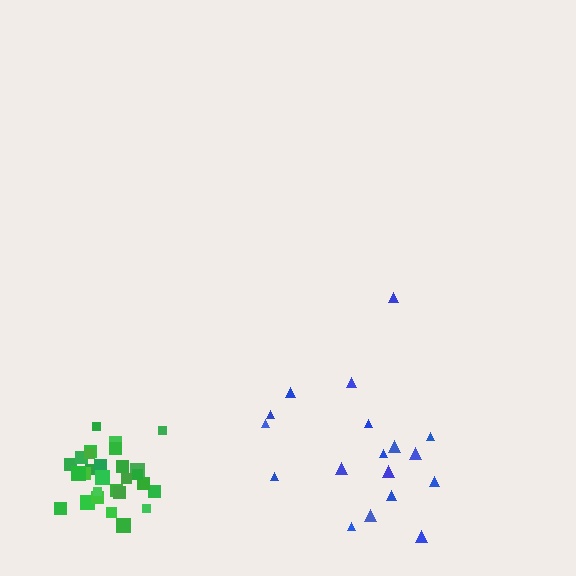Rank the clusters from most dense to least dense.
green, blue.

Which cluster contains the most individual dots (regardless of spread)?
Green (29).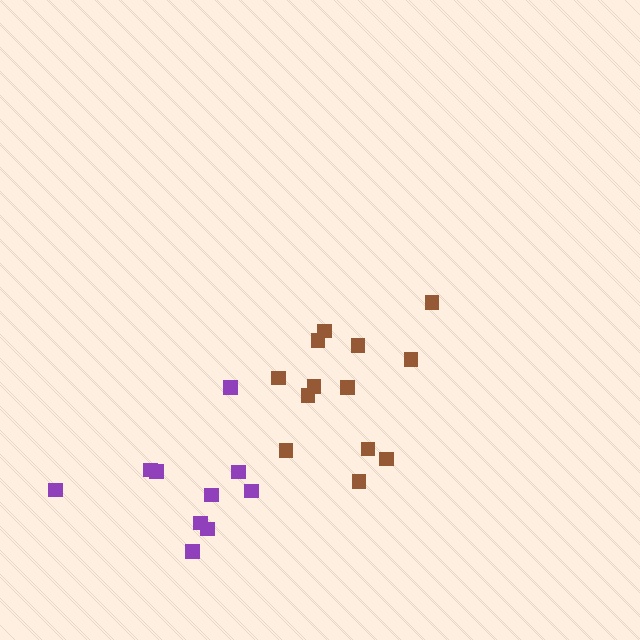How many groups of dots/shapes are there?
There are 2 groups.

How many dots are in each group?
Group 1: 13 dots, Group 2: 10 dots (23 total).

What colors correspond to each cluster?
The clusters are colored: brown, purple.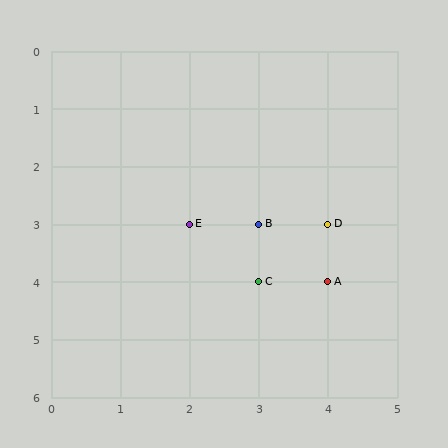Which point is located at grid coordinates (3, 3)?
Point B is at (3, 3).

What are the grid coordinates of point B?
Point B is at grid coordinates (3, 3).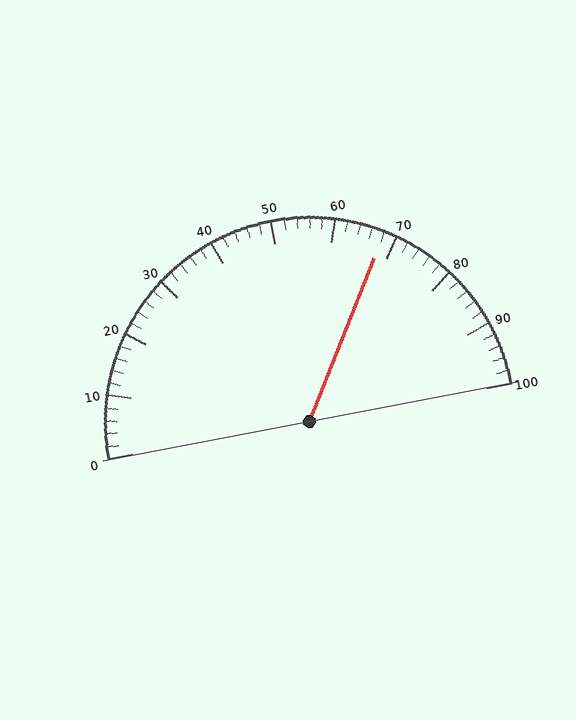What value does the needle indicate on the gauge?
The needle indicates approximately 68.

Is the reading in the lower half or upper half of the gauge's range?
The reading is in the upper half of the range (0 to 100).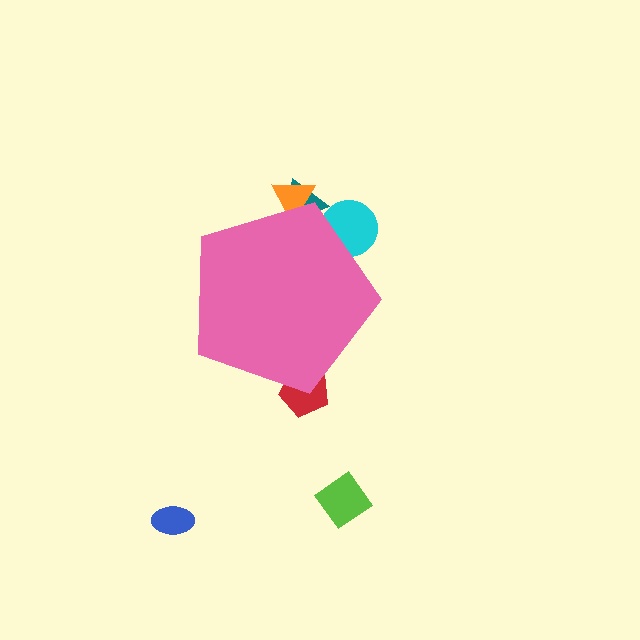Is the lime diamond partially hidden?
No, the lime diamond is fully visible.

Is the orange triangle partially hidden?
Yes, the orange triangle is partially hidden behind the pink pentagon.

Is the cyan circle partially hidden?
Yes, the cyan circle is partially hidden behind the pink pentagon.